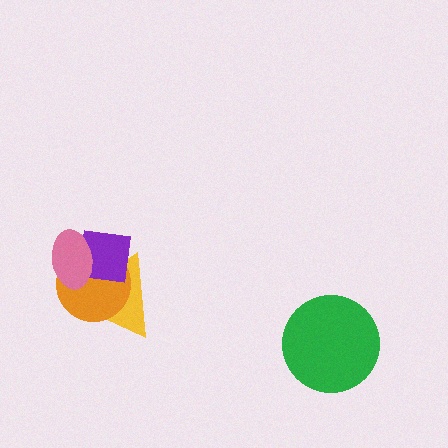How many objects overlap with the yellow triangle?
3 objects overlap with the yellow triangle.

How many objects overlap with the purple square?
3 objects overlap with the purple square.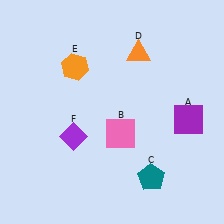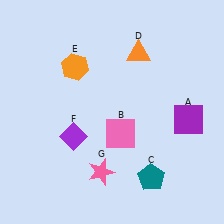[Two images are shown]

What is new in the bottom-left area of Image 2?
A pink star (G) was added in the bottom-left area of Image 2.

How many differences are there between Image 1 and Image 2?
There is 1 difference between the two images.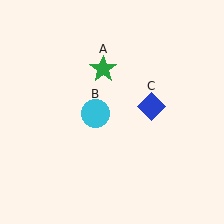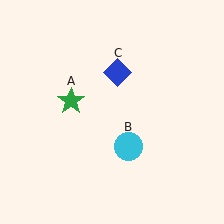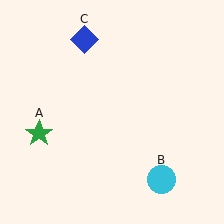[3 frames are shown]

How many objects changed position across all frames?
3 objects changed position: green star (object A), cyan circle (object B), blue diamond (object C).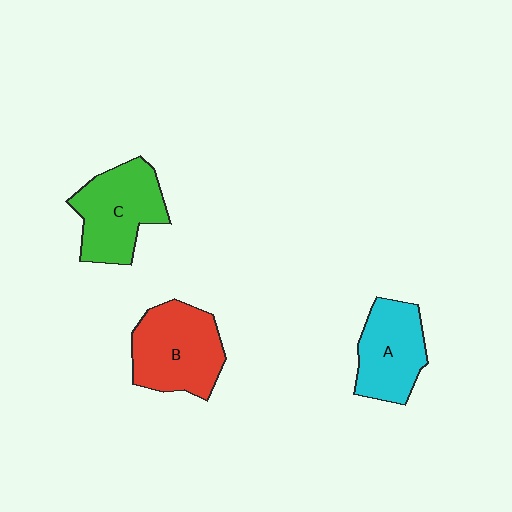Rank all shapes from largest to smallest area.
From largest to smallest: B (red), C (green), A (cyan).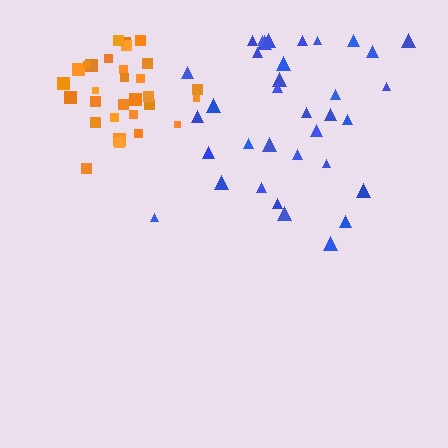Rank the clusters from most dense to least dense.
orange, blue.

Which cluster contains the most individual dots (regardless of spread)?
Blue (35).